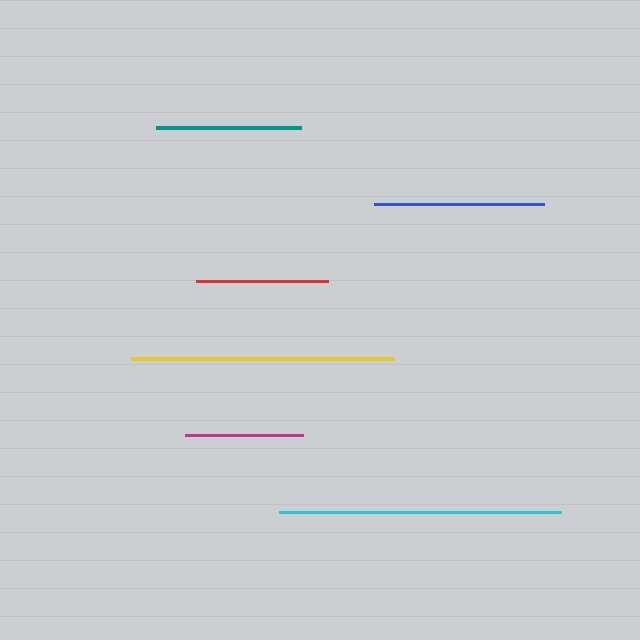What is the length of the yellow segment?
The yellow segment is approximately 263 pixels long.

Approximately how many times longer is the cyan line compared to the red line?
The cyan line is approximately 2.1 times the length of the red line.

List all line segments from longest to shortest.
From longest to shortest: cyan, yellow, blue, teal, red, magenta.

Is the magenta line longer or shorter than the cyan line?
The cyan line is longer than the magenta line.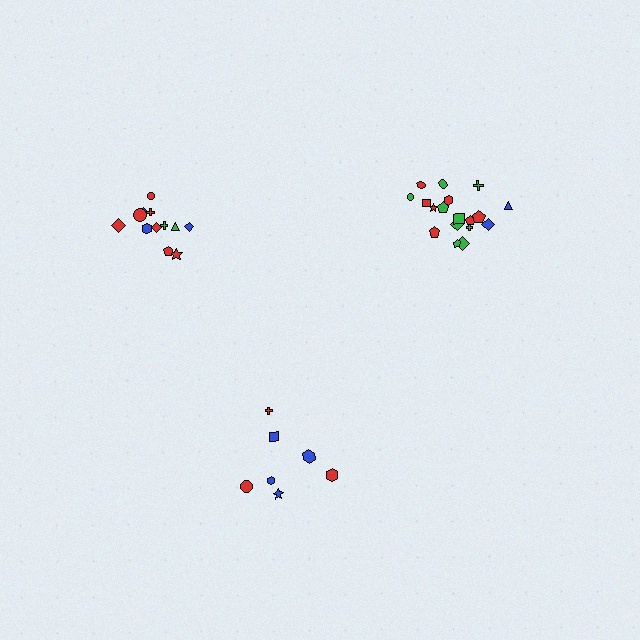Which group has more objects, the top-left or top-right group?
The top-right group.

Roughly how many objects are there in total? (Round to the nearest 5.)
Roughly 35 objects in total.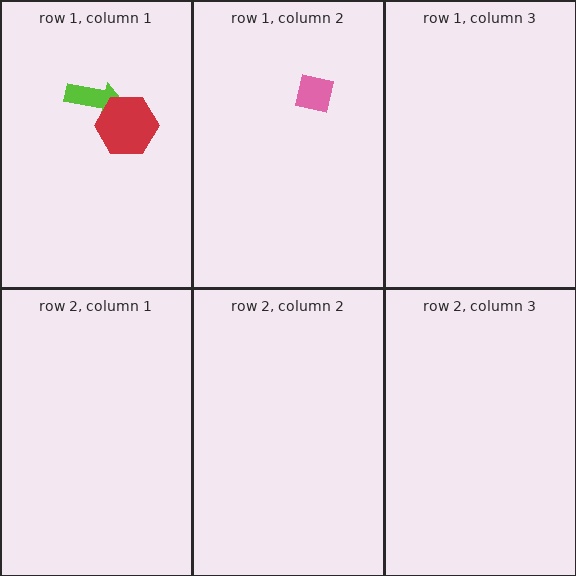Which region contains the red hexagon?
The row 1, column 1 region.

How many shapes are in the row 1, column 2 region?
1.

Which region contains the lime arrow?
The row 1, column 1 region.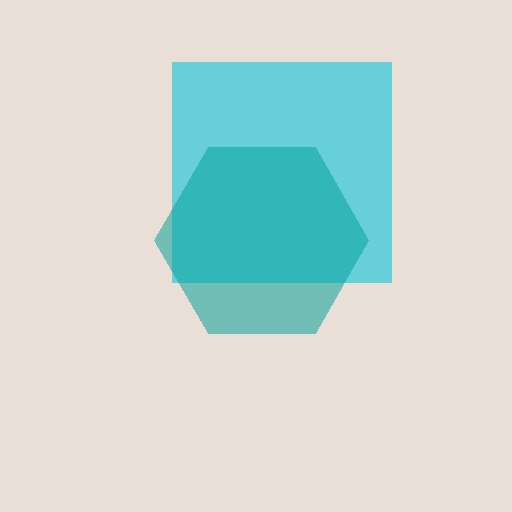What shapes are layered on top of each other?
The layered shapes are: a cyan square, a teal hexagon.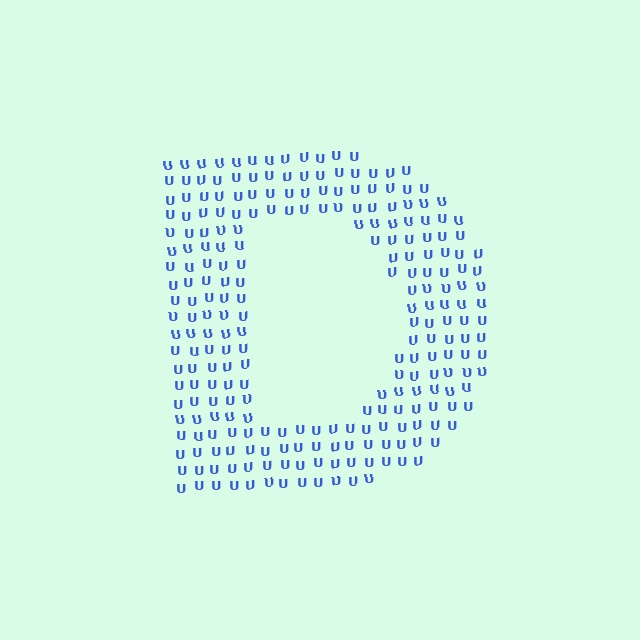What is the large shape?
The large shape is the letter D.